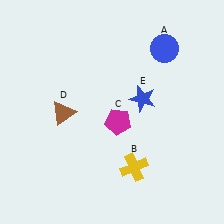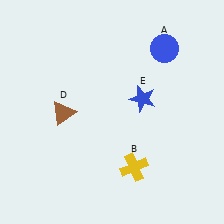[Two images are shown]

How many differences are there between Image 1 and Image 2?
There is 1 difference between the two images.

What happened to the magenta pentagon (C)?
The magenta pentagon (C) was removed in Image 2. It was in the bottom-right area of Image 1.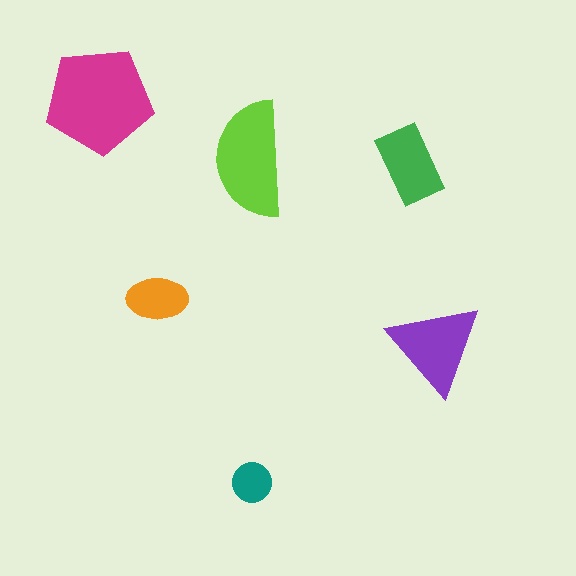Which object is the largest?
The magenta pentagon.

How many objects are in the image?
There are 6 objects in the image.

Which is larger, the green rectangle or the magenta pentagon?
The magenta pentagon.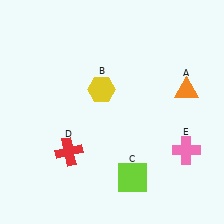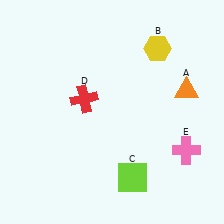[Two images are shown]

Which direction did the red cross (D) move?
The red cross (D) moved up.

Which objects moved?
The objects that moved are: the yellow hexagon (B), the red cross (D).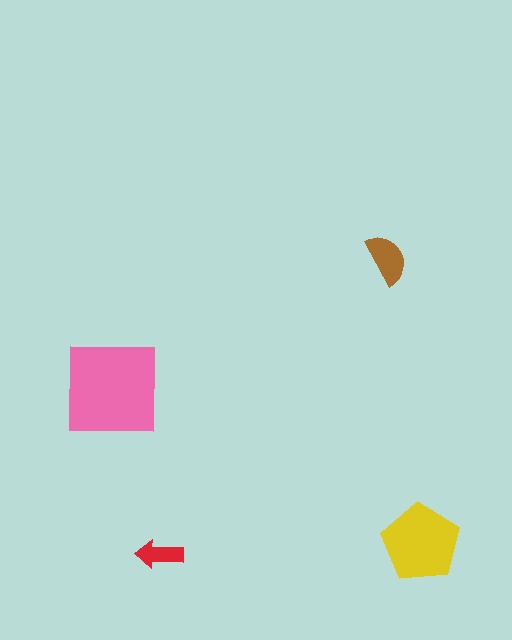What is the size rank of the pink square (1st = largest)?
1st.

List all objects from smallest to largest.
The red arrow, the brown semicircle, the yellow pentagon, the pink square.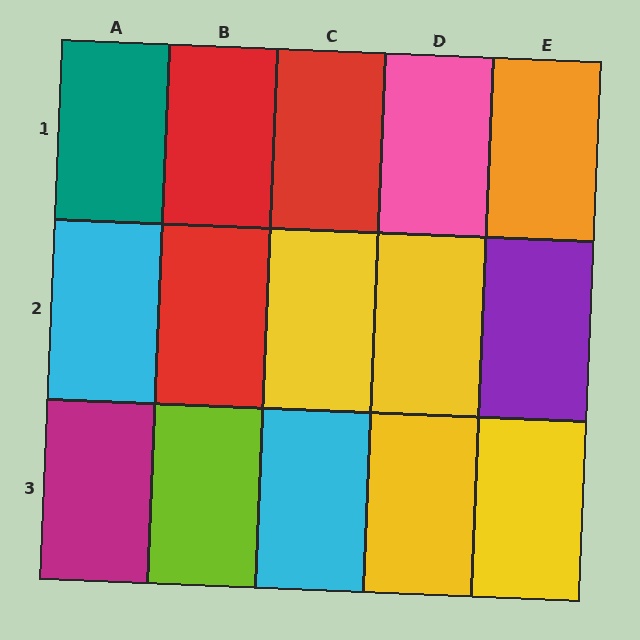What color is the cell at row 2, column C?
Yellow.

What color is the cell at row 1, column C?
Red.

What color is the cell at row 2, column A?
Cyan.